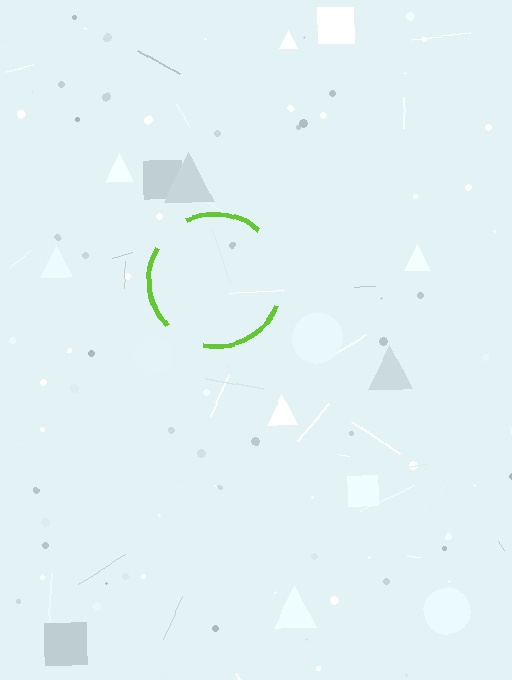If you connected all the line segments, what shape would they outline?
They would outline a circle.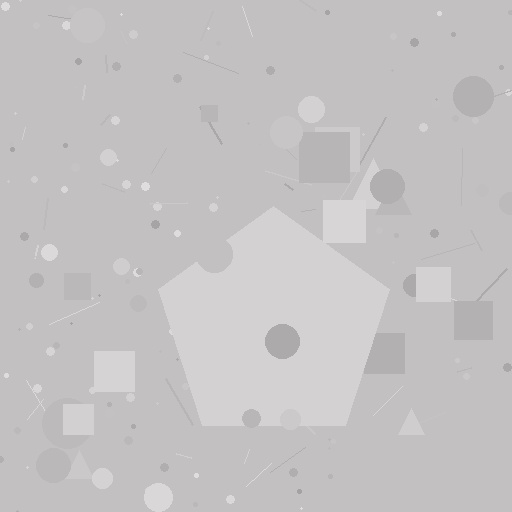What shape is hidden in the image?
A pentagon is hidden in the image.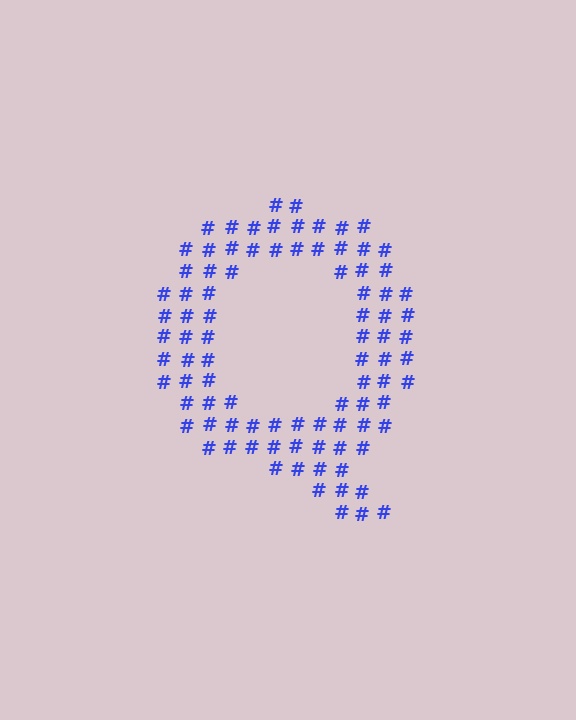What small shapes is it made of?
It is made of small hash symbols.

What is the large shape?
The large shape is the letter Q.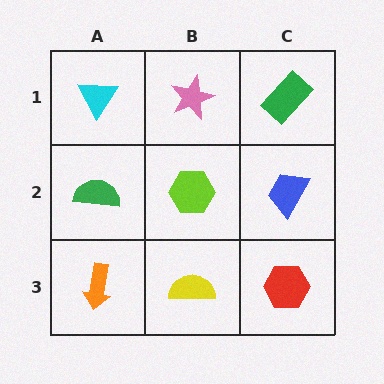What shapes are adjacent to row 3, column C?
A blue trapezoid (row 2, column C), a yellow semicircle (row 3, column B).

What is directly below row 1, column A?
A green semicircle.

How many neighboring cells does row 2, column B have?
4.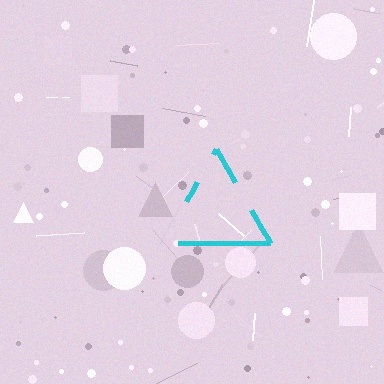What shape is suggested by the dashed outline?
The dashed outline suggests a triangle.